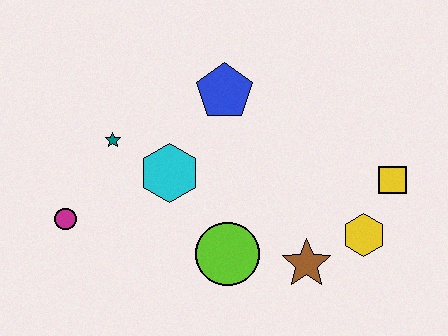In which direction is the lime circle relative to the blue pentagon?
The lime circle is below the blue pentagon.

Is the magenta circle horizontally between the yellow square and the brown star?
No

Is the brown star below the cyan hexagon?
Yes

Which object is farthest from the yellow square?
The magenta circle is farthest from the yellow square.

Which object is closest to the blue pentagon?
The cyan hexagon is closest to the blue pentagon.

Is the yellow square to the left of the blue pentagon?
No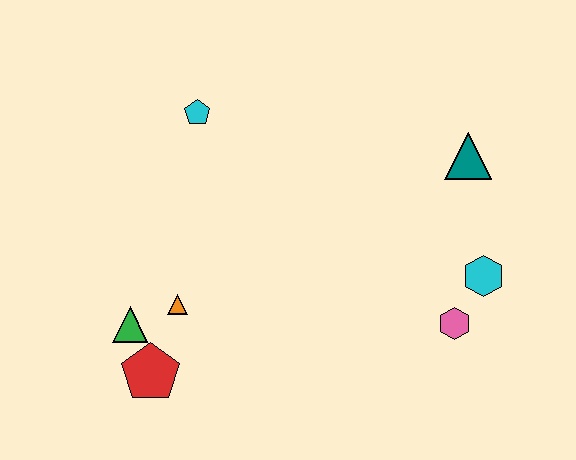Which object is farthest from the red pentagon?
The teal triangle is farthest from the red pentagon.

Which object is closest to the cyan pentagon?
The orange triangle is closest to the cyan pentagon.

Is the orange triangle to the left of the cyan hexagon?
Yes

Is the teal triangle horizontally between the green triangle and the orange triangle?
No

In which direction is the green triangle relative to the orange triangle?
The green triangle is to the left of the orange triangle.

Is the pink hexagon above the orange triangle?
No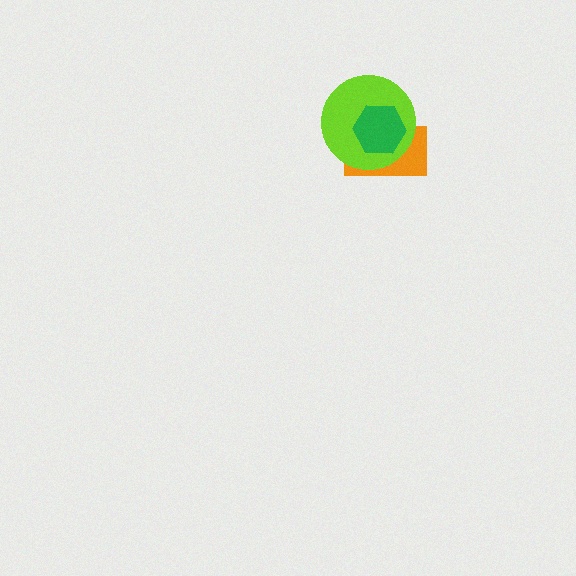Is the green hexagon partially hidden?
No, no other shape covers it.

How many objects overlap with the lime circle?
2 objects overlap with the lime circle.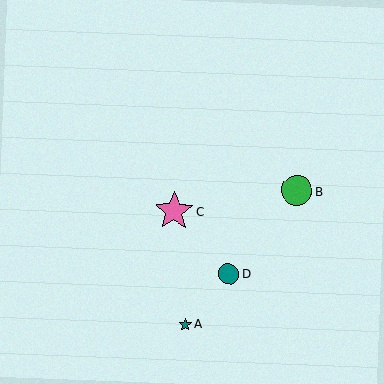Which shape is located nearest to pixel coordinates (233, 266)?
The teal circle (labeled D) at (228, 274) is nearest to that location.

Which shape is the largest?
The pink star (labeled C) is the largest.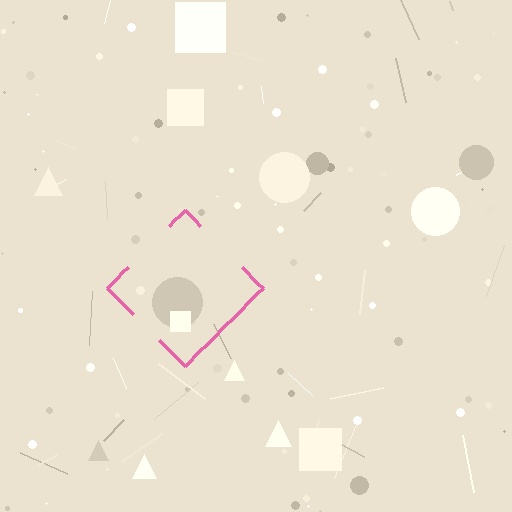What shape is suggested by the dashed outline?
The dashed outline suggests a diamond.